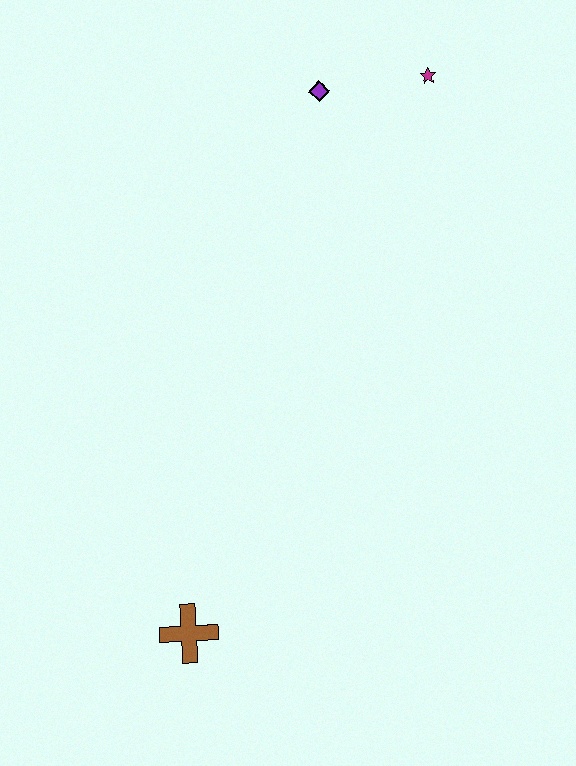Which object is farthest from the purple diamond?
The brown cross is farthest from the purple diamond.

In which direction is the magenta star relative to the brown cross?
The magenta star is above the brown cross.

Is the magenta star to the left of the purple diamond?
No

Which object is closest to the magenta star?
The purple diamond is closest to the magenta star.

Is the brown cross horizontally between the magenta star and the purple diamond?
No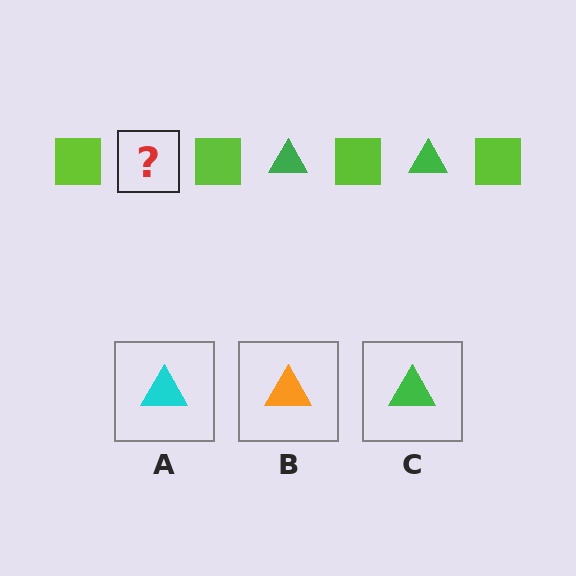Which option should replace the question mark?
Option C.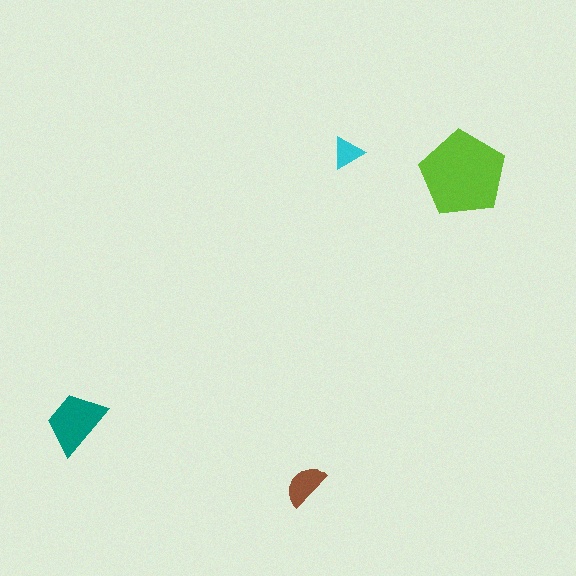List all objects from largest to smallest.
The lime pentagon, the teal trapezoid, the brown semicircle, the cyan triangle.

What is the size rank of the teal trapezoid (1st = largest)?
2nd.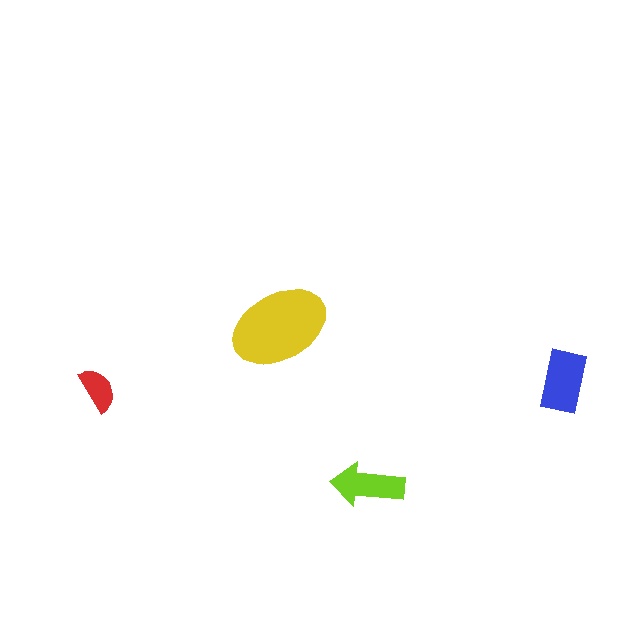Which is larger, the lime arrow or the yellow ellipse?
The yellow ellipse.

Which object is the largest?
The yellow ellipse.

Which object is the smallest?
The red semicircle.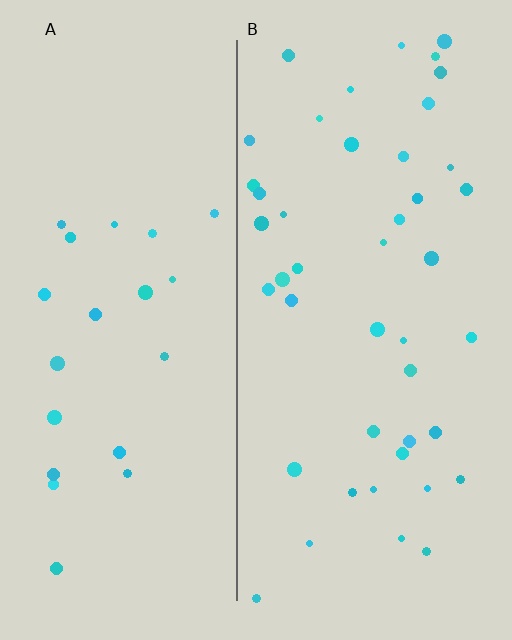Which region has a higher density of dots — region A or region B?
B (the right).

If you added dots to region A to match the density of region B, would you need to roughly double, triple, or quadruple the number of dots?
Approximately double.